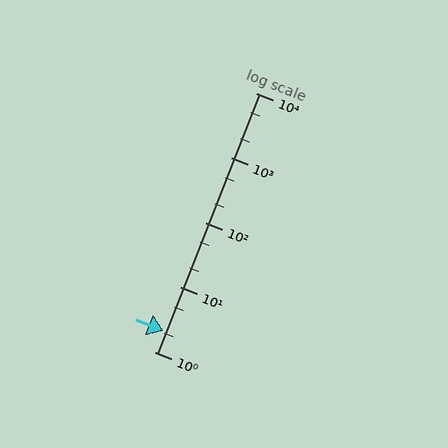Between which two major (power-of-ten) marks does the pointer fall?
The pointer is between 1 and 10.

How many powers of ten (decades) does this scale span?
The scale spans 4 decades, from 1 to 10000.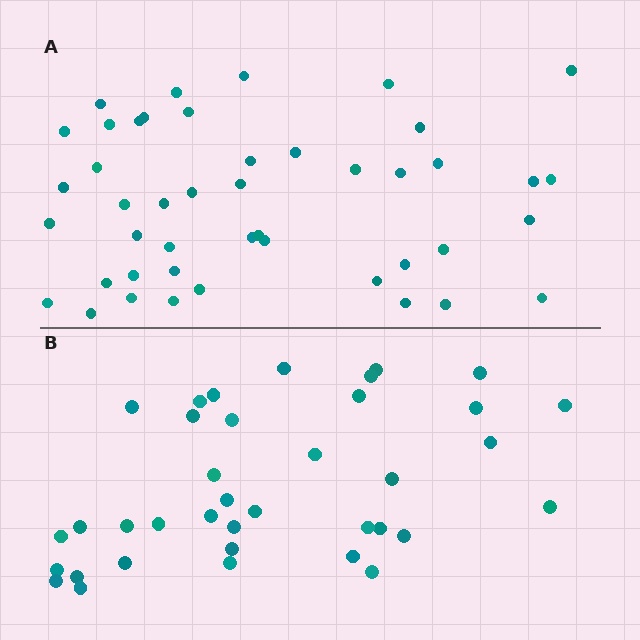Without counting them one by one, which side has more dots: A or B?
Region A (the top region) has more dots.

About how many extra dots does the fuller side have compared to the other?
Region A has roughly 8 or so more dots than region B.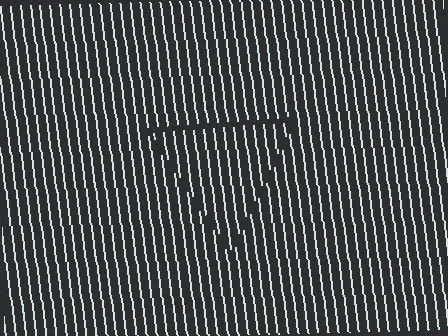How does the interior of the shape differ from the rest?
The interior of the shape contains the same grating, shifted by half a period — the contour is defined by the phase discontinuity where line-ends from the inner and outer gratings abut.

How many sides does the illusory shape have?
3 sides — the line-ends trace a triangle.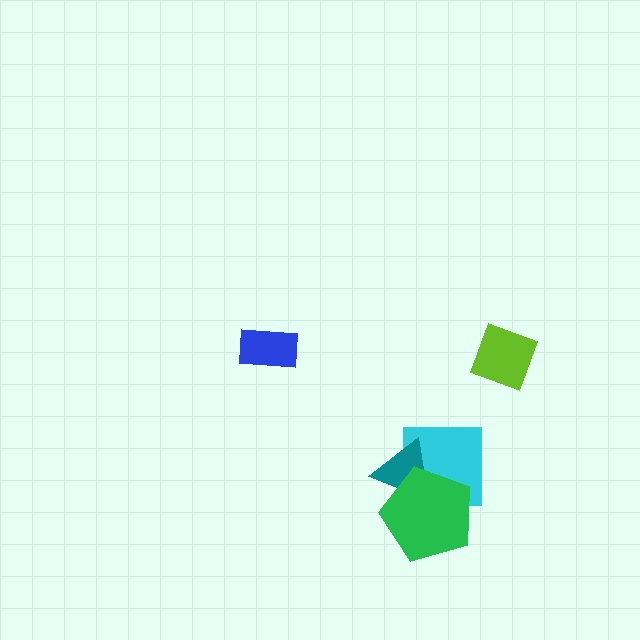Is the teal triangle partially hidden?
Yes, it is partially covered by another shape.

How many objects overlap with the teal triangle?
2 objects overlap with the teal triangle.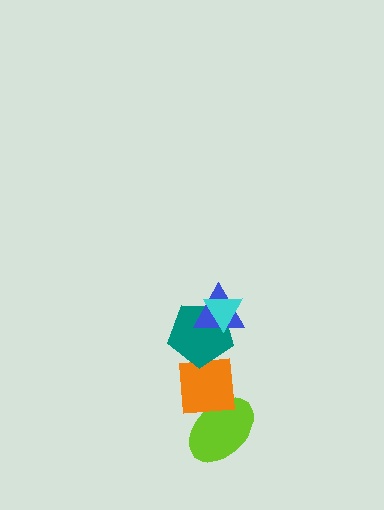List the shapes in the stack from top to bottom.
From top to bottom: the cyan triangle, the blue triangle, the teal pentagon, the orange square, the lime ellipse.